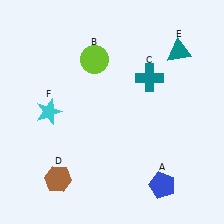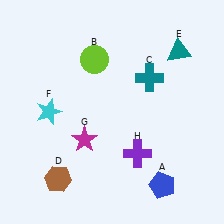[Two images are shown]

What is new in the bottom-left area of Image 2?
A magenta star (G) was added in the bottom-left area of Image 2.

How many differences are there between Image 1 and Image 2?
There are 2 differences between the two images.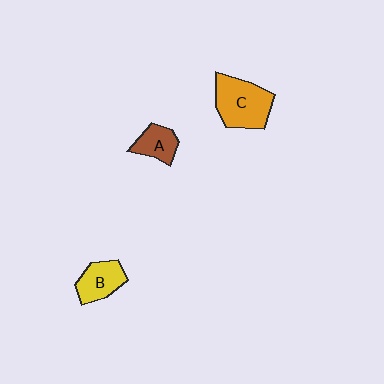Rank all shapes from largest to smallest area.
From largest to smallest: C (orange), B (yellow), A (brown).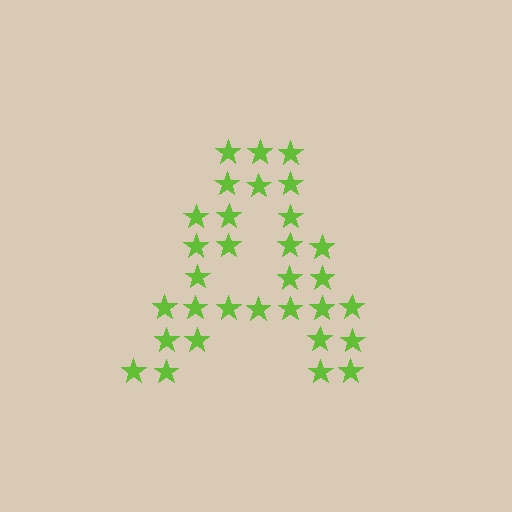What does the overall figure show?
The overall figure shows the letter A.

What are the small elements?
The small elements are stars.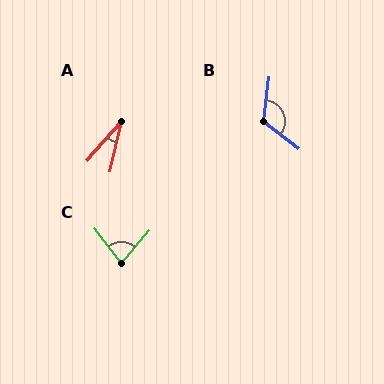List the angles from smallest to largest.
A (29°), C (78°), B (121°).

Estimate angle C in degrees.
Approximately 78 degrees.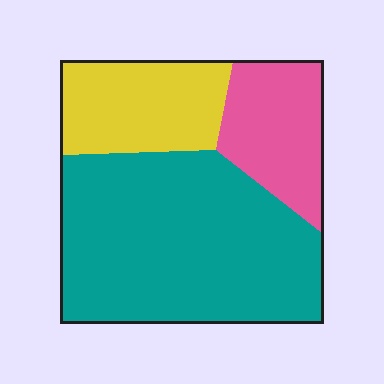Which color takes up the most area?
Teal, at roughly 60%.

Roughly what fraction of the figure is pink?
Pink takes up about one fifth (1/5) of the figure.